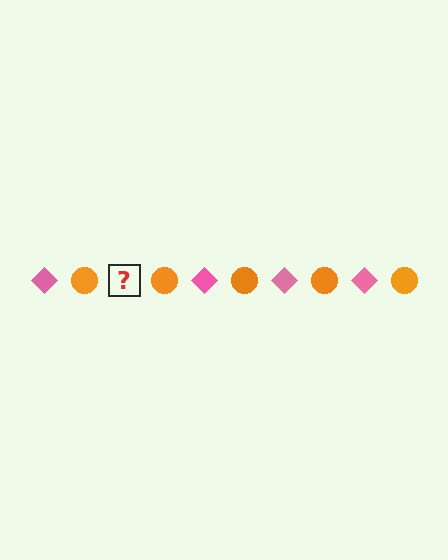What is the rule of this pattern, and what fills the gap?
The rule is that the pattern alternates between pink diamond and orange circle. The gap should be filled with a pink diamond.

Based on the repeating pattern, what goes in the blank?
The blank should be a pink diamond.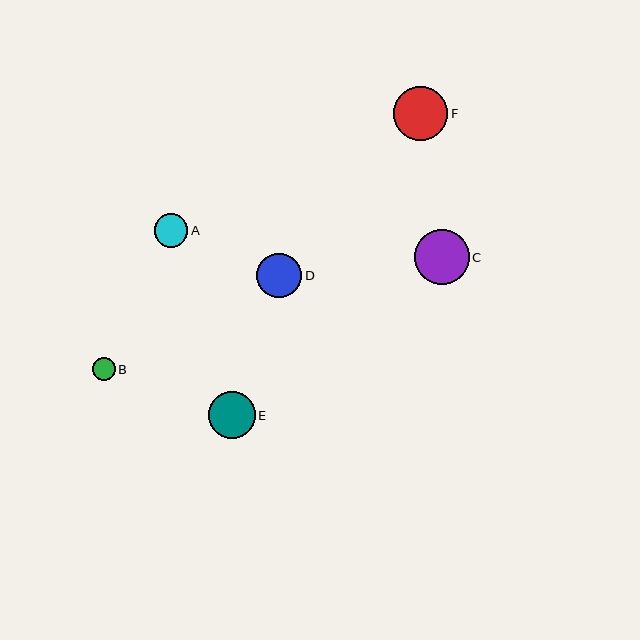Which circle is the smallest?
Circle B is the smallest with a size of approximately 23 pixels.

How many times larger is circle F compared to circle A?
Circle F is approximately 1.6 times the size of circle A.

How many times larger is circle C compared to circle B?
Circle C is approximately 2.4 times the size of circle B.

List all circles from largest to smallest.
From largest to smallest: C, F, E, D, A, B.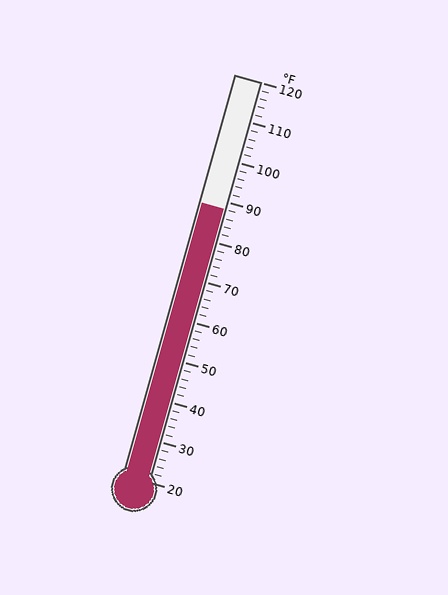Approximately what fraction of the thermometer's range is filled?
The thermometer is filled to approximately 70% of its range.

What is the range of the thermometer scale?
The thermometer scale ranges from 20°F to 120°F.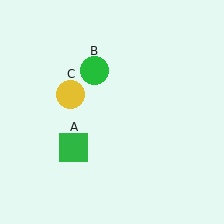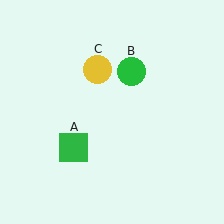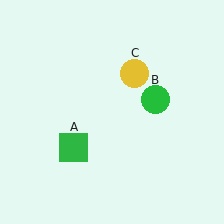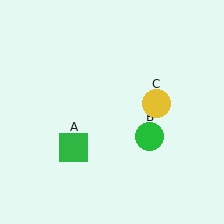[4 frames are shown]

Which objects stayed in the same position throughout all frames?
Green square (object A) remained stationary.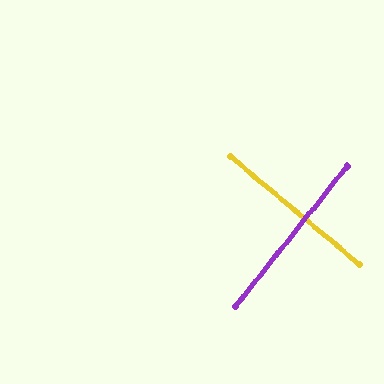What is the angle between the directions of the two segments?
Approximately 88 degrees.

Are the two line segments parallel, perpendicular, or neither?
Perpendicular — they meet at approximately 88°.